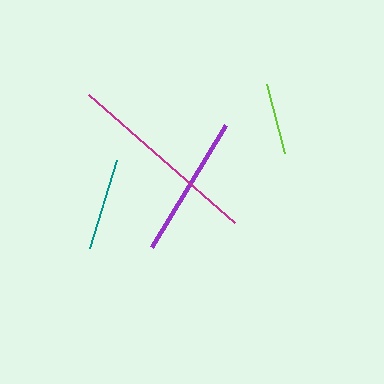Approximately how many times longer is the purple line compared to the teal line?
The purple line is approximately 1.5 times the length of the teal line.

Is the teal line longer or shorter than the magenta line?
The magenta line is longer than the teal line.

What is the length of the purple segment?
The purple segment is approximately 143 pixels long.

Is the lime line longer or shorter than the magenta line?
The magenta line is longer than the lime line.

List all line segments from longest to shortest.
From longest to shortest: magenta, purple, teal, lime.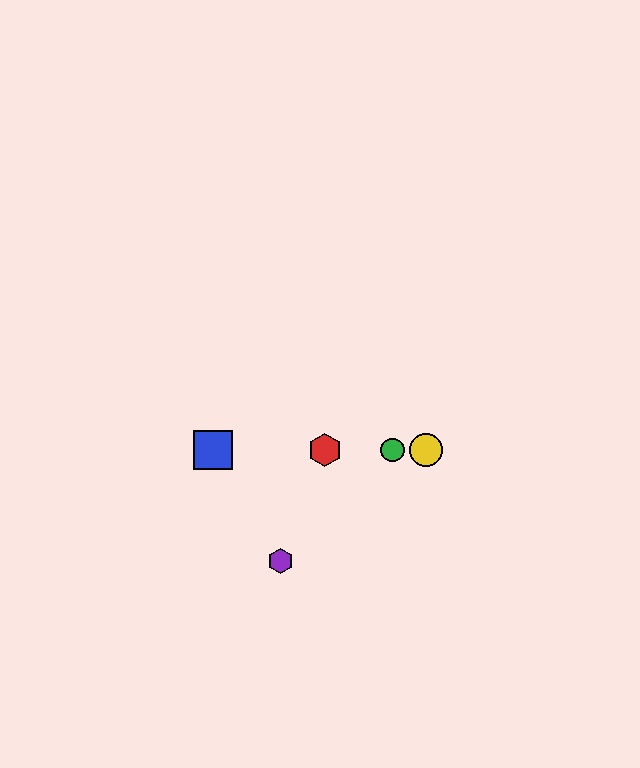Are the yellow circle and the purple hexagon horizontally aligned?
No, the yellow circle is at y≈450 and the purple hexagon is at y≈561.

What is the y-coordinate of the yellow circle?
The yellow circle is at y≈450.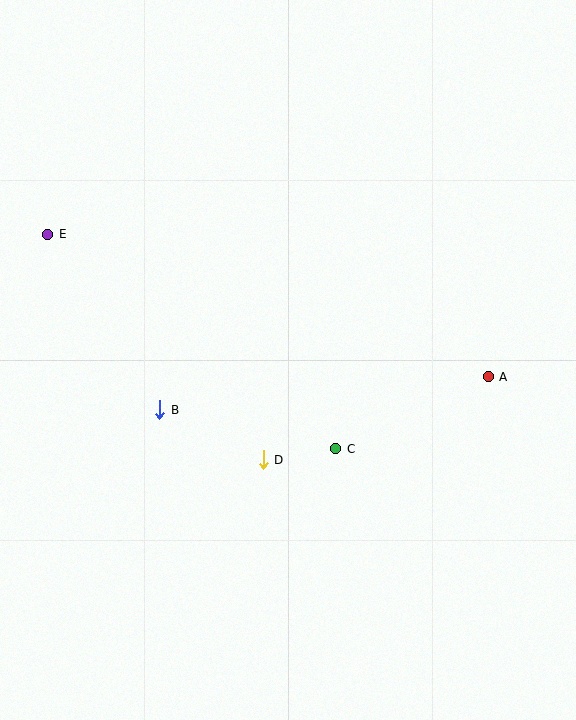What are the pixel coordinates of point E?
Point E is at (47, 234).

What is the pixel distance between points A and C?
The distance between A and C is 169 pixels.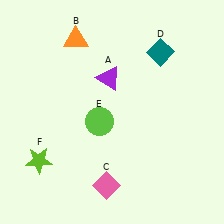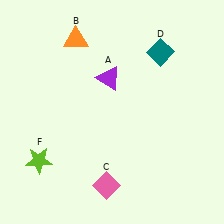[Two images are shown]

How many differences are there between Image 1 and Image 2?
There is 1 difference between the two images.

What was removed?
The lime circle (E) was removed in Image 2.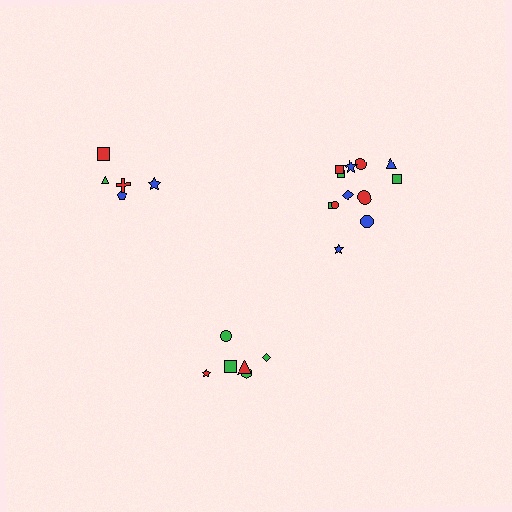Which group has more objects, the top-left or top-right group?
The top-right group.